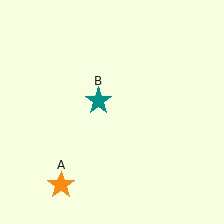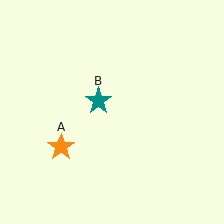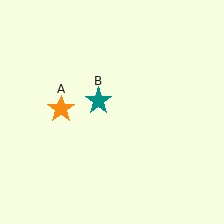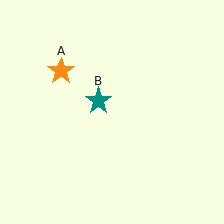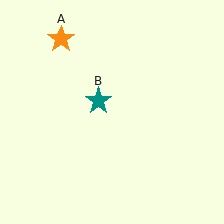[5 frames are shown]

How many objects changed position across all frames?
1 object changed position: orange star (object A).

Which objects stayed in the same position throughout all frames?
Teal star (object B) remained stationary.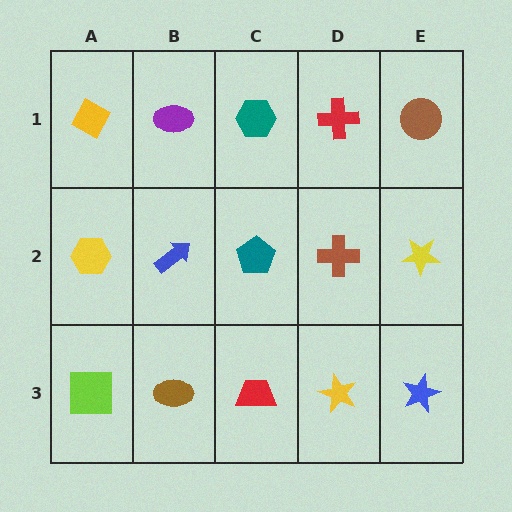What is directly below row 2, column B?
A brown ellipse.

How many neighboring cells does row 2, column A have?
3.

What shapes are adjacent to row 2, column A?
A yellow diamond (row 1, column A), a lime square (row 3, column A), a blue arrow (row 2, column B).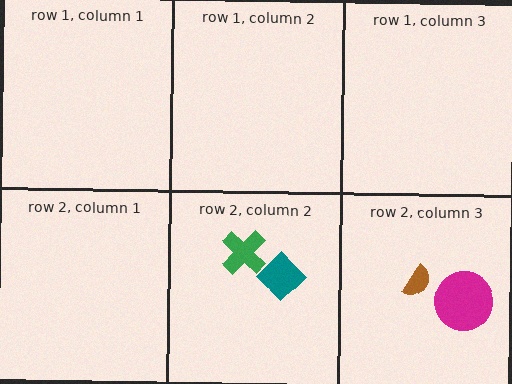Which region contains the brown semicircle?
The row 2, column 3 region.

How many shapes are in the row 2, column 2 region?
2.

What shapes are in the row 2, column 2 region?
The green cross, the teal diamond.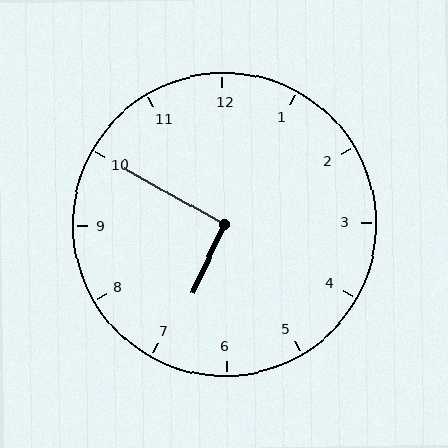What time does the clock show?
6:50.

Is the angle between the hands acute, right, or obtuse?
It is right.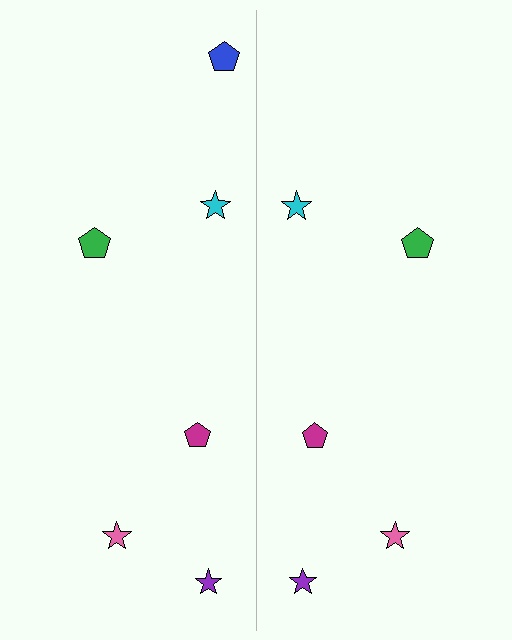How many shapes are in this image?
There are 11 shapes in this image.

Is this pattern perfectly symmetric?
No, the pattern is not perfectly symmetric. A blue pentagon is missing from the right side.